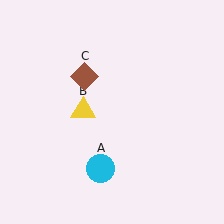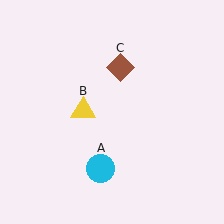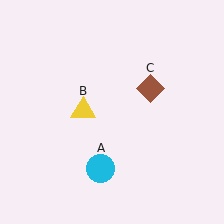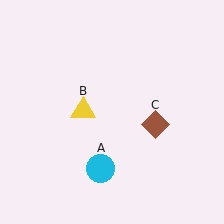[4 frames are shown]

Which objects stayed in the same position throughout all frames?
Cyan circle (object A) and yellow triangle (object B) remained stationary.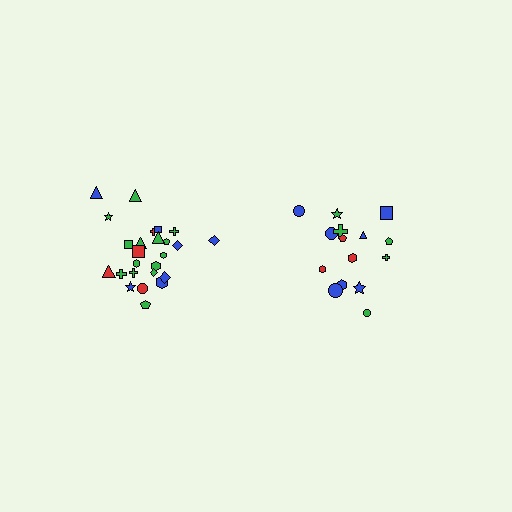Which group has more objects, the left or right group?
The left group.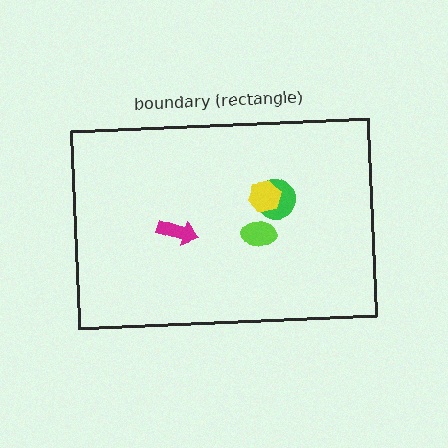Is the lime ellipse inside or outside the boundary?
Inside.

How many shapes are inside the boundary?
4 inside, 0 outside.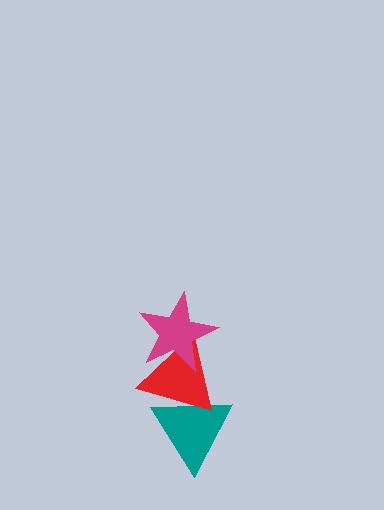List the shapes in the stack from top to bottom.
From top to bottom: the magenta star, the red triangle, the teal triangle.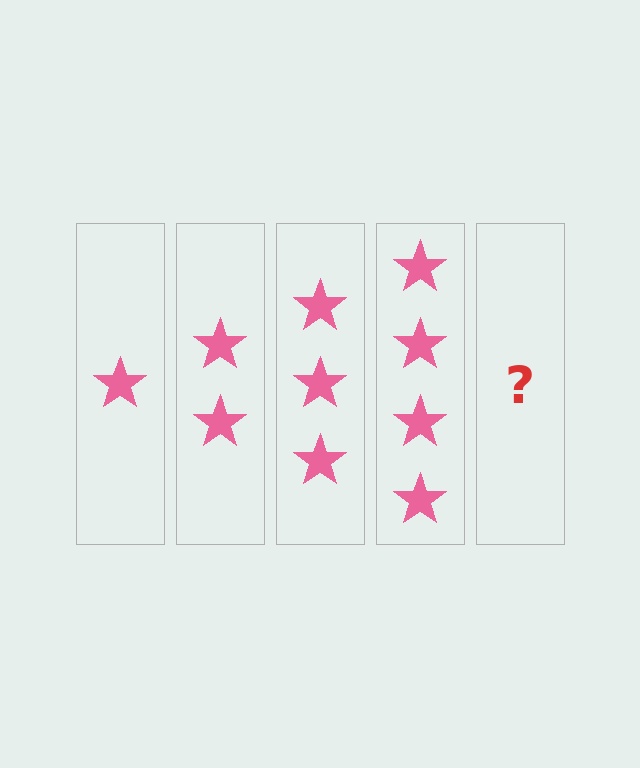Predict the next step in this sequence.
The next step is 5 stars.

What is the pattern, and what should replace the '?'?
The pattern is that each step adds one more star. The '?' should be 5 stars.